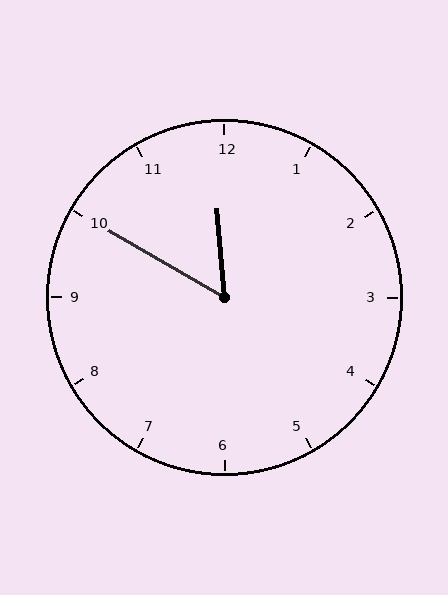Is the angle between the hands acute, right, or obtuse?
It is acute.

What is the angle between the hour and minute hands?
Approximately 55 degrees.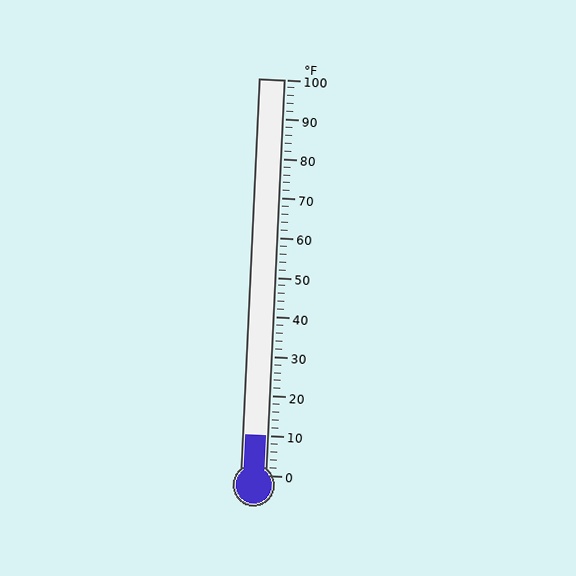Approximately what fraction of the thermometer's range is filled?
The thermometer is filled to approximately 10% of its range.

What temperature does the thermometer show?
The thermometer shows approximately 10°F.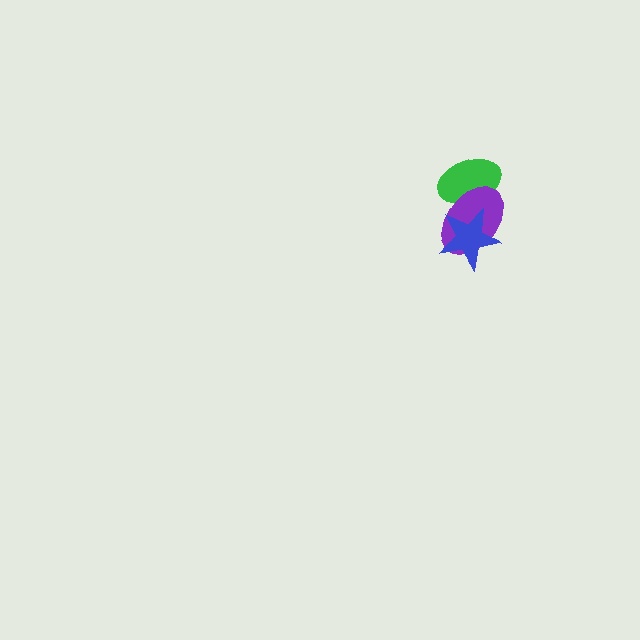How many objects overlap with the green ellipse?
2 objects overlap with the green ellipse.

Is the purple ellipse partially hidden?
Yes, it is partially covered by another shape.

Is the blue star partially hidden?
No, no other shape covers it.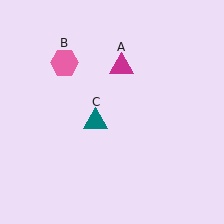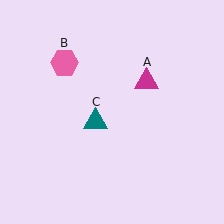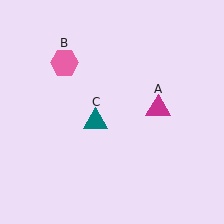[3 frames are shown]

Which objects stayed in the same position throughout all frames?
Pink hexagon (object B) and teal triangle (object C) remained stationary.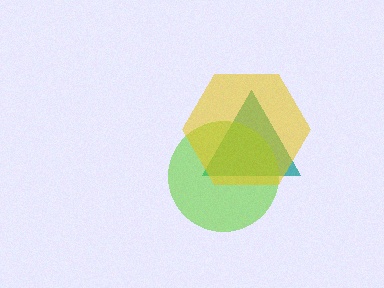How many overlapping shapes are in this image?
There are 3 overlapping shapes in the image.